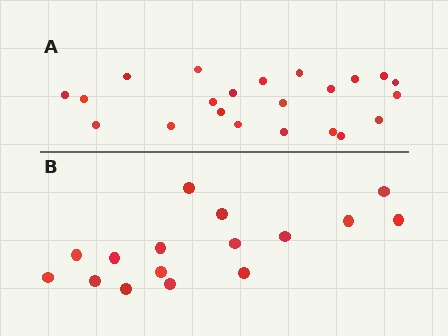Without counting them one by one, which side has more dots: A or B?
Region A (the top region) has more dots.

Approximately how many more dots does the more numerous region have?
Region A has about 6 more dots than region B.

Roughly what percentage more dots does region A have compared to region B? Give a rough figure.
About 40% more.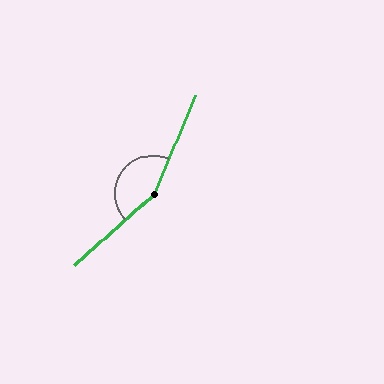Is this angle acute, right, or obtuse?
It is obtuse.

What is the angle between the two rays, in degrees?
Approximately 154 degrees.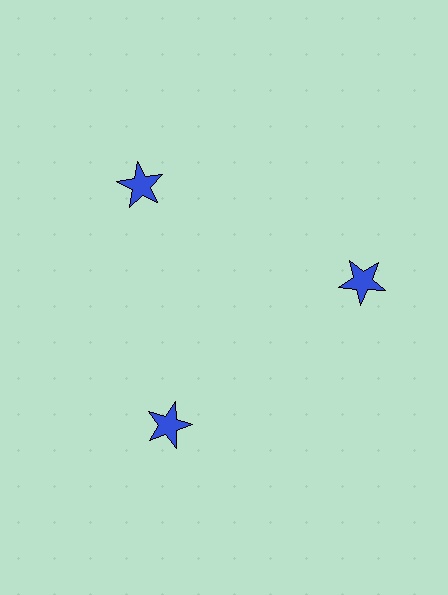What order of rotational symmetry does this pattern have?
This pattern has 3-fold rotational symmetry.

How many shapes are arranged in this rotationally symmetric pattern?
There are 3 shapes, arranged in 3 groups of 1.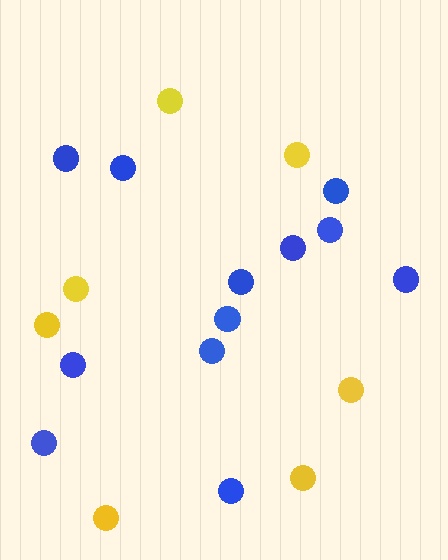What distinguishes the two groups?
There are 2 groups: one group of blue circles (12) and one group of yellow circles (7).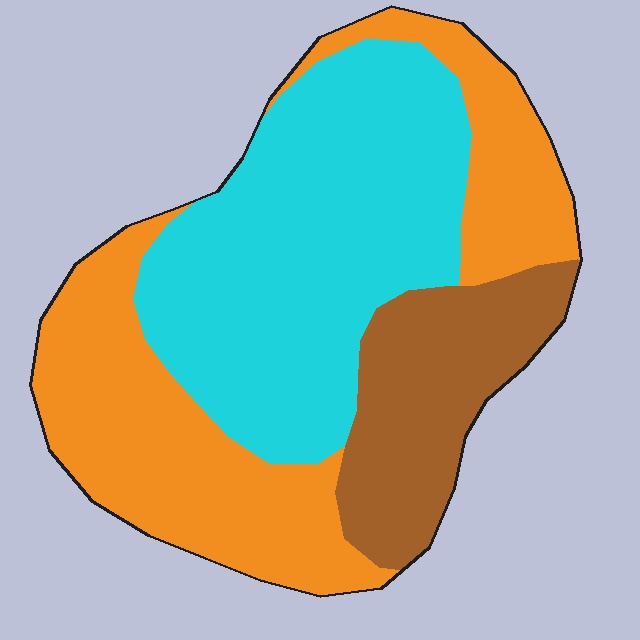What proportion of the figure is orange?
Orange takes up about three eighths (3/8) of the figure.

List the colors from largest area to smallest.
From largest to smallest: cyan, orange, brown.